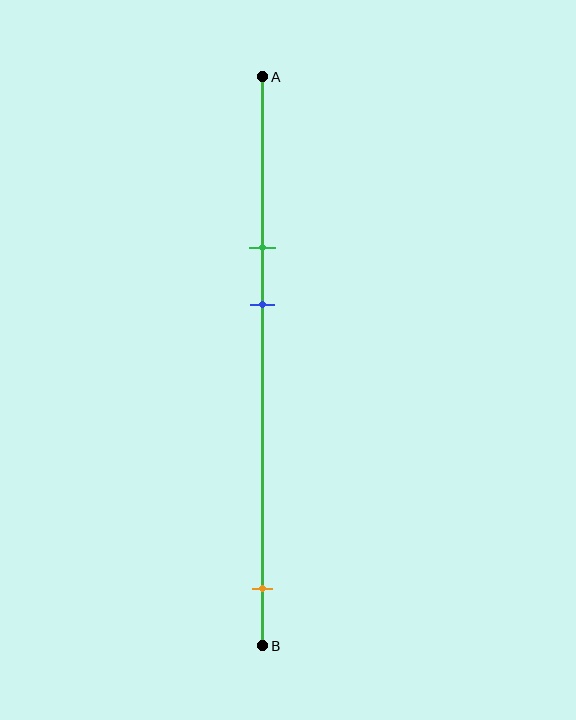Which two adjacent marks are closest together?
The green and blue marks are the closest adjacent pair.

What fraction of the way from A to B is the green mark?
The green mark is approximately 30% (0.3) of the way from A to B.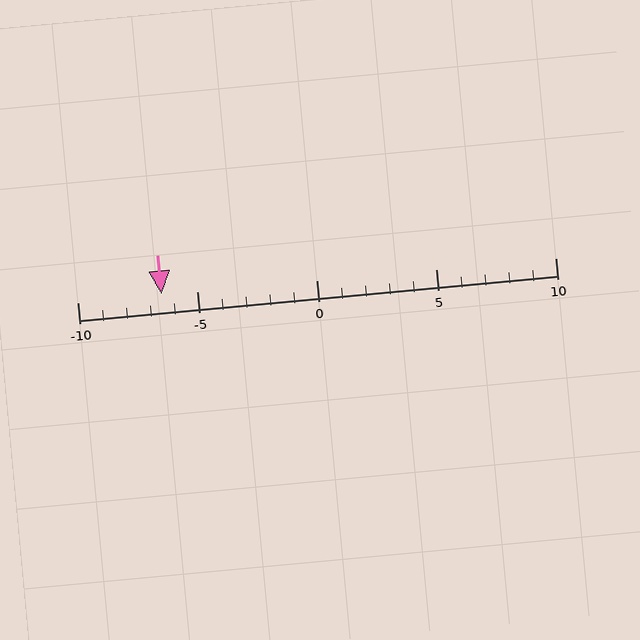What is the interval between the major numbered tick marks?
The major tick marks are spaced 5 units apart.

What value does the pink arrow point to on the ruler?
The pink arrow points to approximately -6.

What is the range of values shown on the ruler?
The ruler shows values from -10 to 10.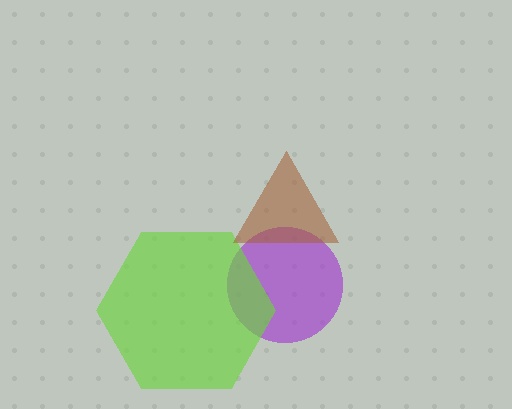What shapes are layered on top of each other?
The layered shapes are: a purple circle, a lime hexagon, a brown triangle.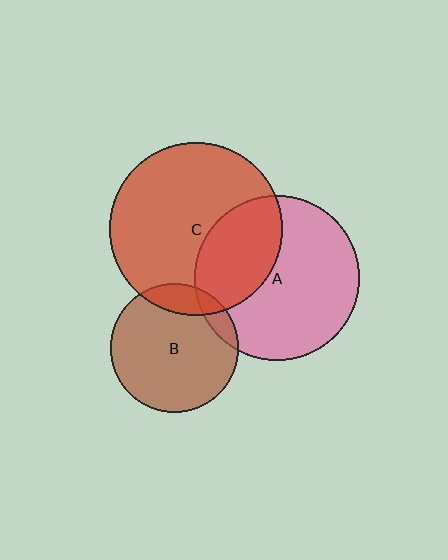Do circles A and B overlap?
Yes.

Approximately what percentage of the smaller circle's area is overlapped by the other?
Approximately 10%.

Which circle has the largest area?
Circle C (red).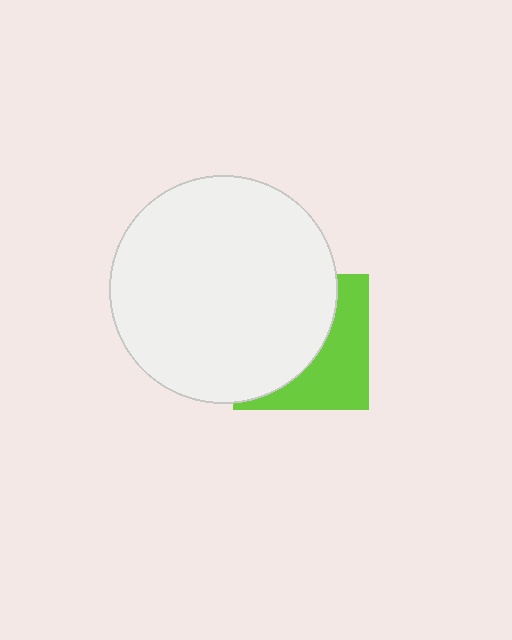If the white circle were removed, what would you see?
You would see the complete lime square.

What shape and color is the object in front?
The object in front is a white circle.